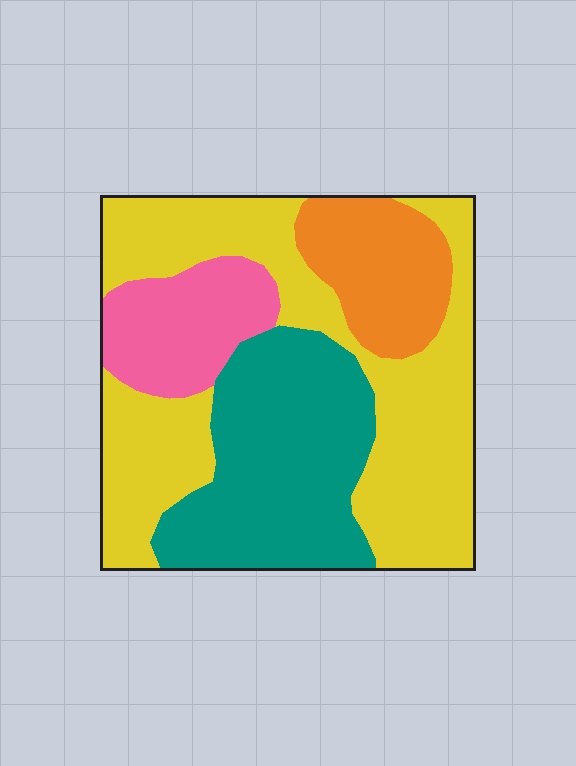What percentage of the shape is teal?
Teal takes up about one quarter (1/4) of the shape.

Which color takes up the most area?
Yellow, at roughly 45%.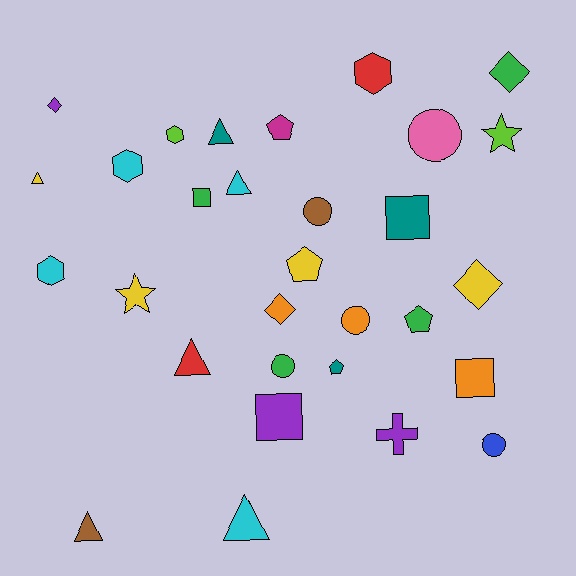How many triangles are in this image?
There are 6 triangles.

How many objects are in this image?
There are 30 objects.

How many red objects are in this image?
There are 2 red objects.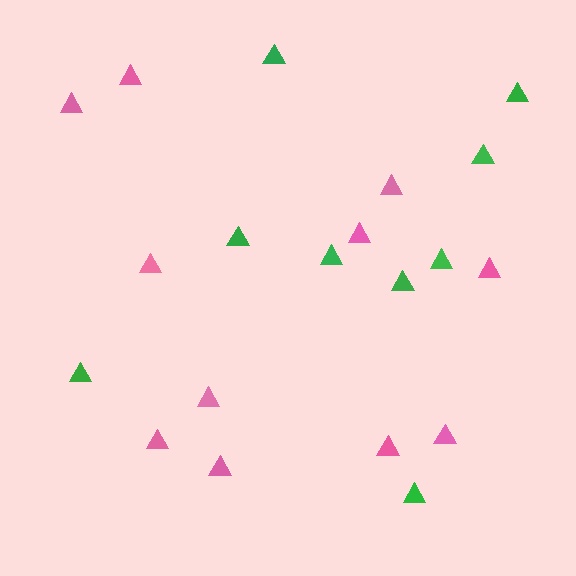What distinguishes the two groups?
There are 2 groups: one group of pink triangles (11) and one group of green triangles (9).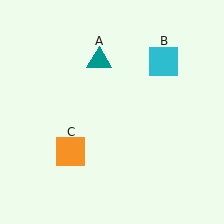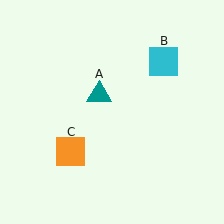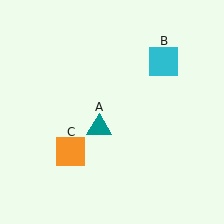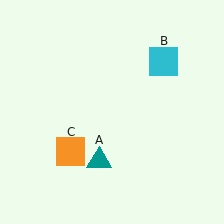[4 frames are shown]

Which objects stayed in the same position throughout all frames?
Cyan square (object B) and orange square (object C) remained stationary.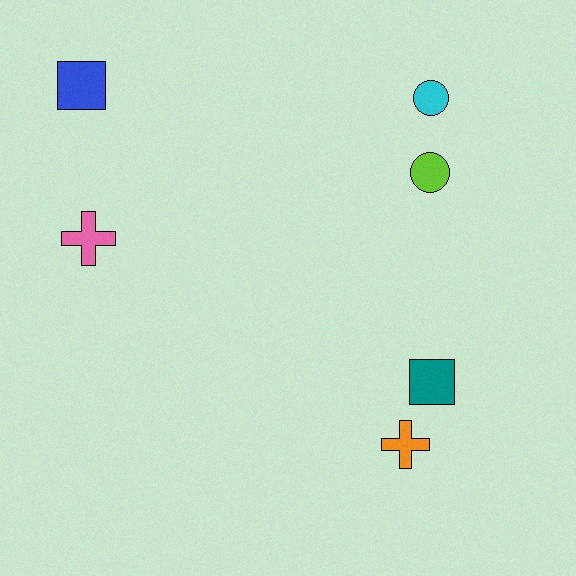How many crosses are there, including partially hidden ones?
There are 2 crosses.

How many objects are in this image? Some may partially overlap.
There are 6 objects.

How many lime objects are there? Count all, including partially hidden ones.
There is 1 lime object.